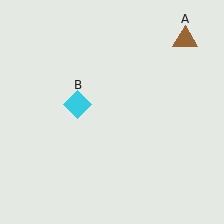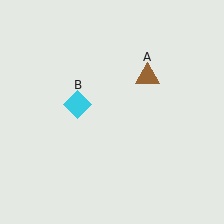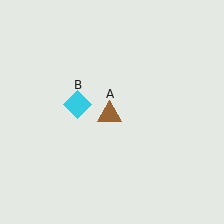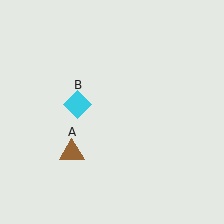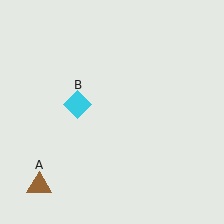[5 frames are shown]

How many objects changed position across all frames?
1 object changed position: brown triangle (object A).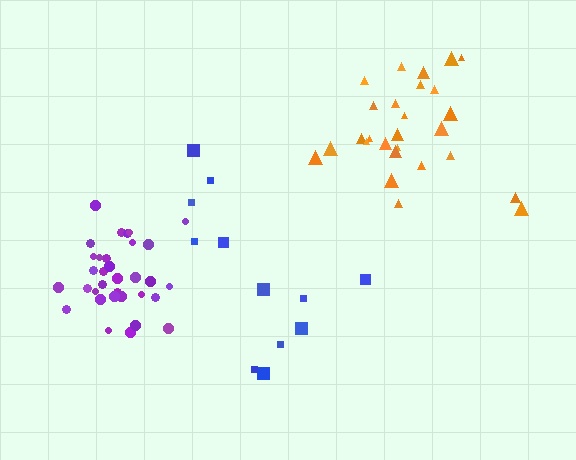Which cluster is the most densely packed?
Purple.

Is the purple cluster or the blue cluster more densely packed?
Purple.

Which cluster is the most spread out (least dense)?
Blue.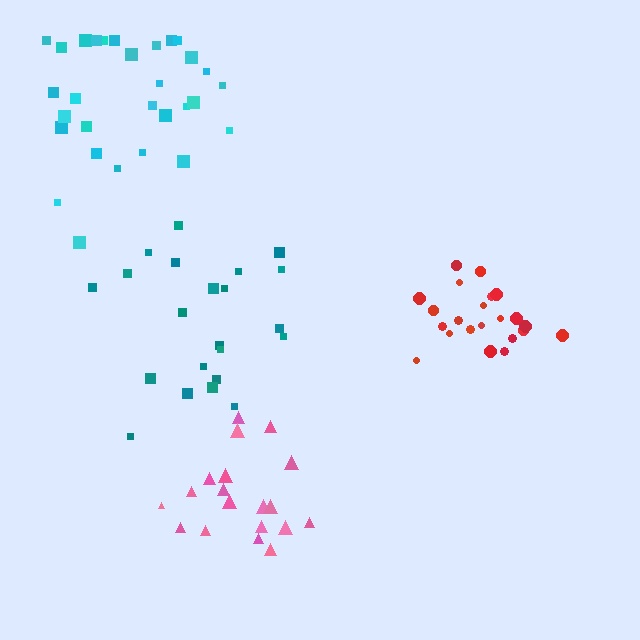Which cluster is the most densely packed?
Red.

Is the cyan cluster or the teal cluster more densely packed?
Cyan.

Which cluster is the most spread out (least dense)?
Teal.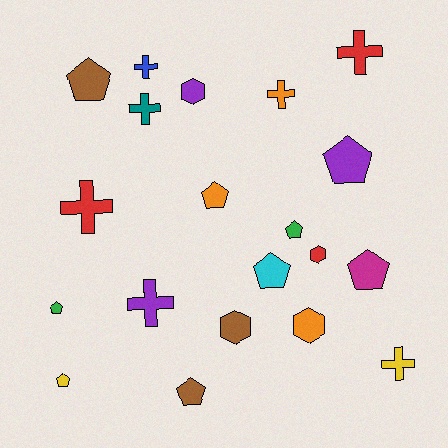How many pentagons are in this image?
There are 9 pentagons.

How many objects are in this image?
There are 20 objects.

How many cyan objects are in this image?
There is 1 cyan object.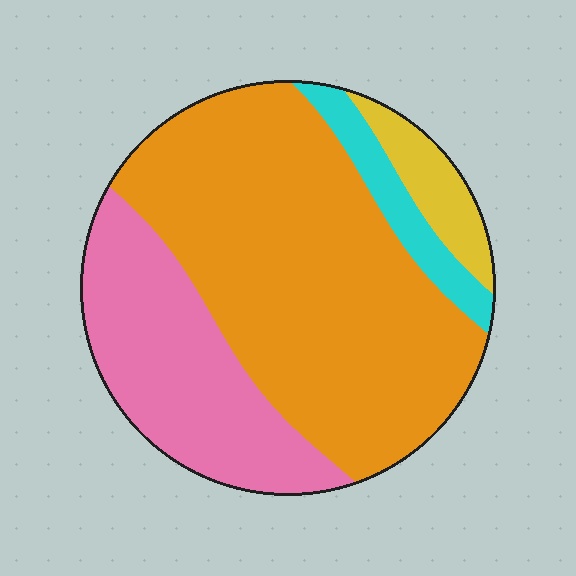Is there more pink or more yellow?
Pink.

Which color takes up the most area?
Orange, at roughly 60%.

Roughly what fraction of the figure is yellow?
Yellow takes up about one tenth (1/10) of the figure.